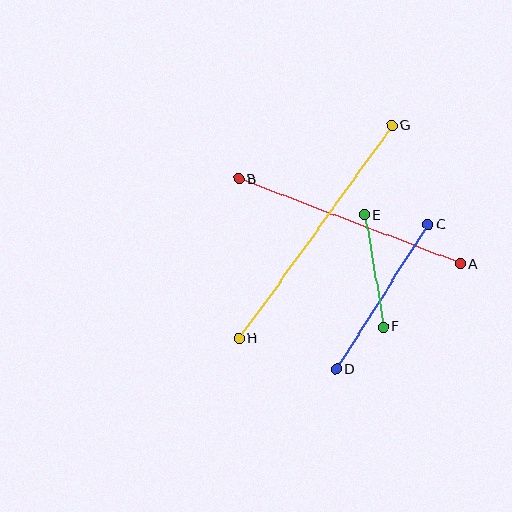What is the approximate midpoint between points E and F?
The midpoint is at approximately (374, 271) pixels.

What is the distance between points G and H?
The distance is approximately 262 pixels.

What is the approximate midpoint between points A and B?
The midpoint is at approximately (350, 221) pixels.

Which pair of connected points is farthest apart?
Points G and H are farthest apart.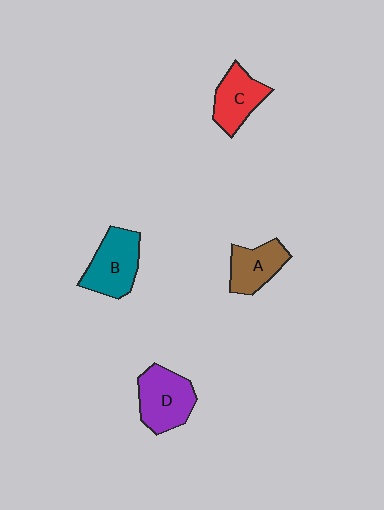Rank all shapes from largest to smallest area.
From largest to smallest: B (teal), D (purple), C (red), A (brown).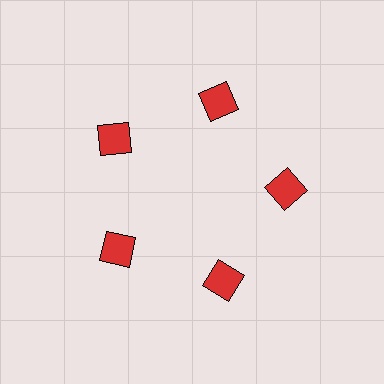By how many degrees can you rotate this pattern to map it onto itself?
The pattern maps onto itself every 72 degrees of rotation.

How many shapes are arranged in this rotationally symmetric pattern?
There are 5 shapes, arranged in 5 groups of 1.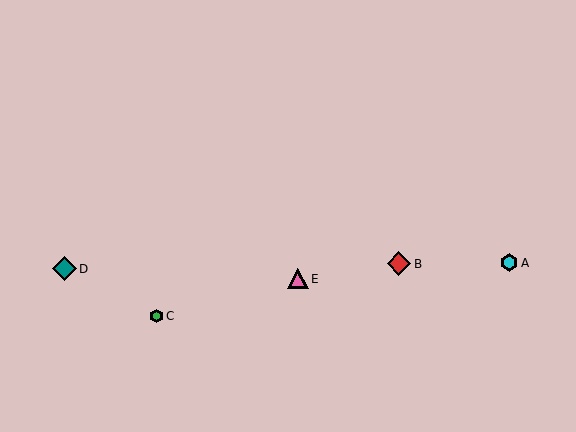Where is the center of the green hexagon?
The center of the green hexagon is at (156, 316).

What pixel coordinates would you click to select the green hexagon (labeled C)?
Click at (156, 316) to select the green hexagon C.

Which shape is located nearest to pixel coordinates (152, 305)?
The green hexagon (labeled C) at (156, 316) is nearest to that location.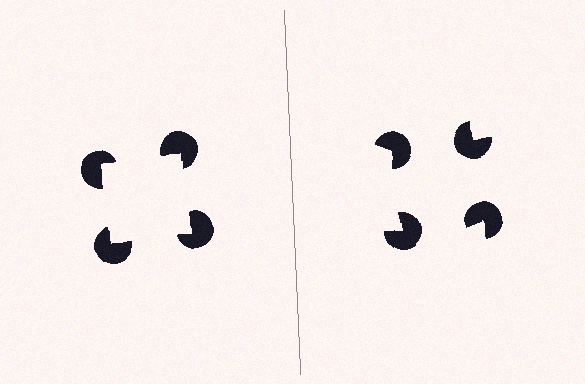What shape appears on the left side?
An illusory square.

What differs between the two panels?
The pac-man discs are positioned identically on both sides; only the wedge orientations differ. On the left they align to a square; on the right they are misaligned.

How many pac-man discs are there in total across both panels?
8 — 4 on each side.